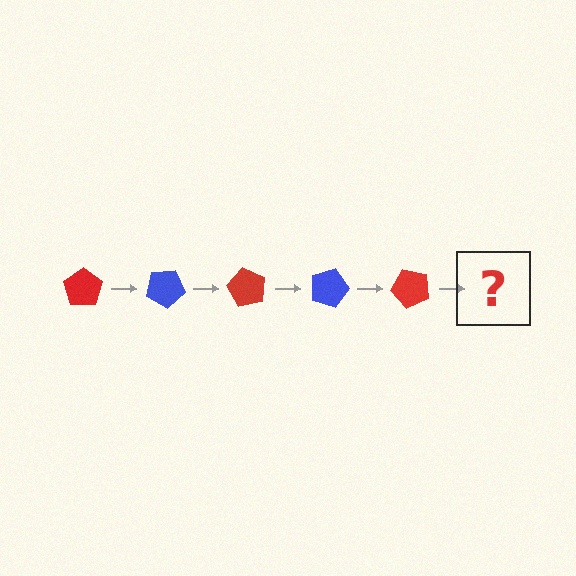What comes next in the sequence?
The next element should be a blue pentagon, rotated 150 degrees from the start.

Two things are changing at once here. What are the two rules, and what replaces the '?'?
The two rules are that it rotates 30 degrees each step and the color cycles through red and blue. The '?' should be a blue pentagon, rotated 150 degrees from the start.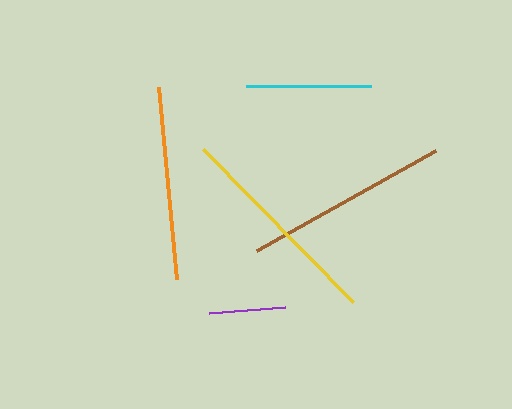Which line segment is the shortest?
The purple line is the shortest at approximately 76 pixels.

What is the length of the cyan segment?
The cyan segment is approximately 125 pixels long.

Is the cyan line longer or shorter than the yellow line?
The yellow line is longer than the cyan line.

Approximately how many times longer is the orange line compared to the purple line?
The orange line is approximately 2.5 times the length of the purple line.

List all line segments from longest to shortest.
From longest to shortest: yellow, brown, orange, cyan, purple.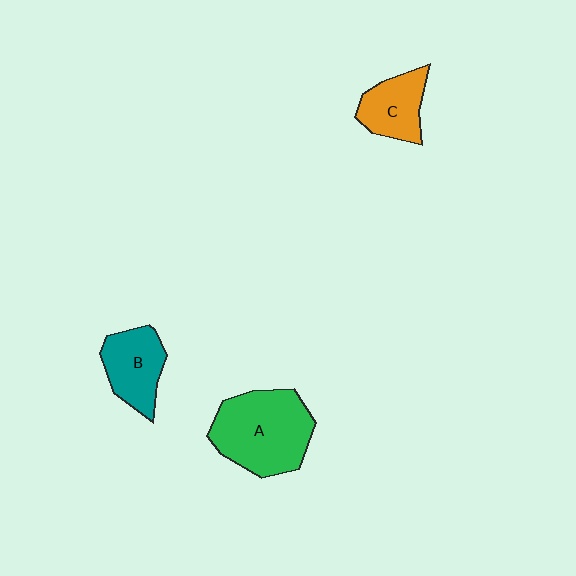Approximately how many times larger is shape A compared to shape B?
Approximately 1.7 times.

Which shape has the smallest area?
Shape C (orange).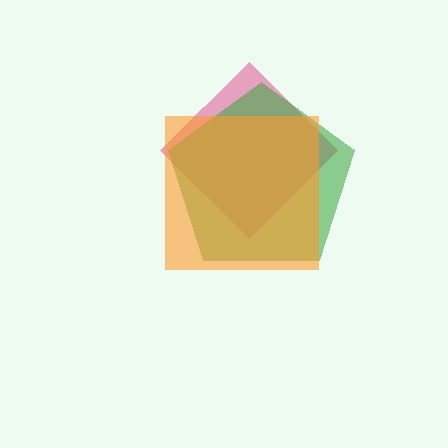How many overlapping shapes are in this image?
There are 3 overlapping shapes in the image.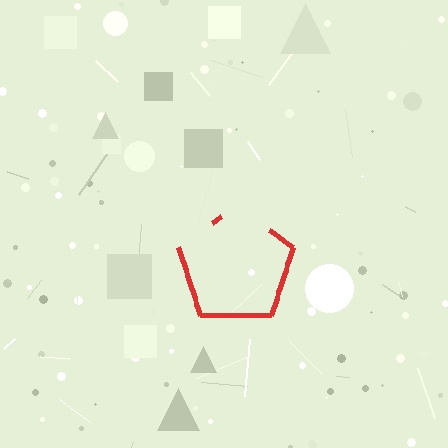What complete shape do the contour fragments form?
The contour fragments form a pentagon.